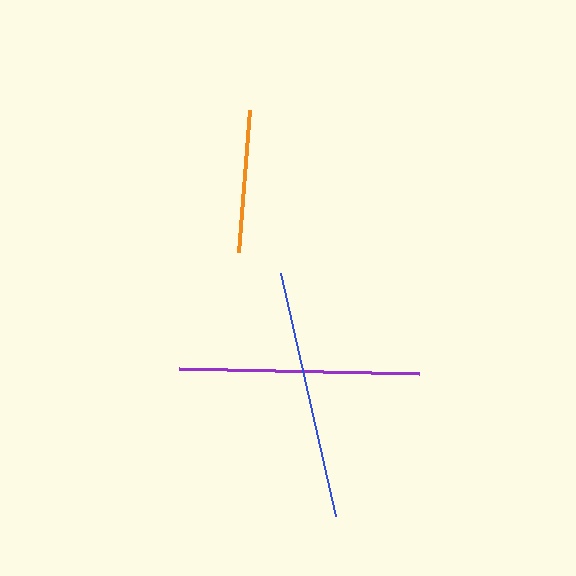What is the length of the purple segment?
The purple segment is approximately 240 pixels long.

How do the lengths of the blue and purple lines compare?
The blue and purple lines are approximately the same length.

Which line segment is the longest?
The blue line is the longest at approximately 249 pixels.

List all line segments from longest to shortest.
From longest to shortest: blue, purple, orange.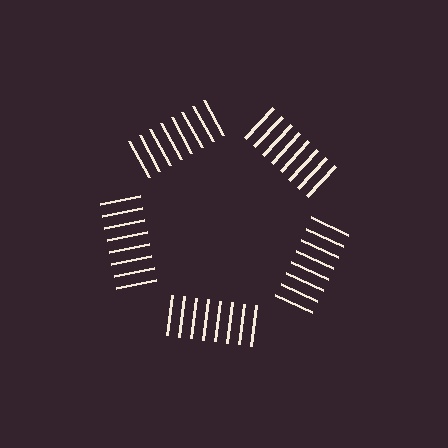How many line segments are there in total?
40 — 8 along each of the 5 edges.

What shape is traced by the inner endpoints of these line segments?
An illusory pentagon — the line segments terminate on its edges but no continuous stroke is drawn.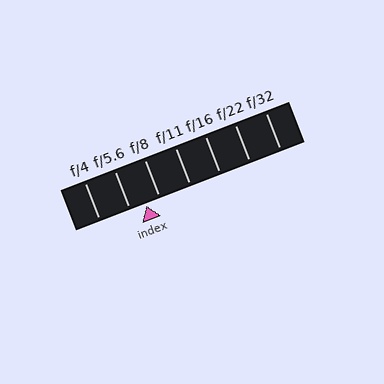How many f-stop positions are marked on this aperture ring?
There are 7 f-stop positions marked.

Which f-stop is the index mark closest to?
The index mark is closest to f/8.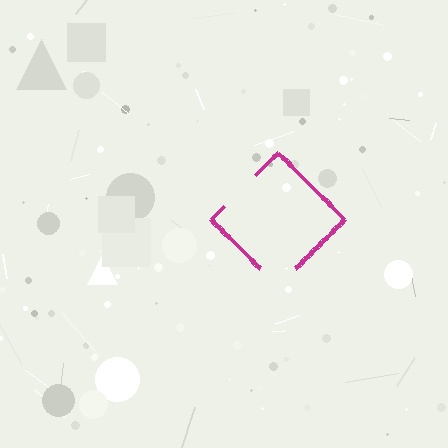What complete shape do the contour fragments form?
The contour fragments form a diamond.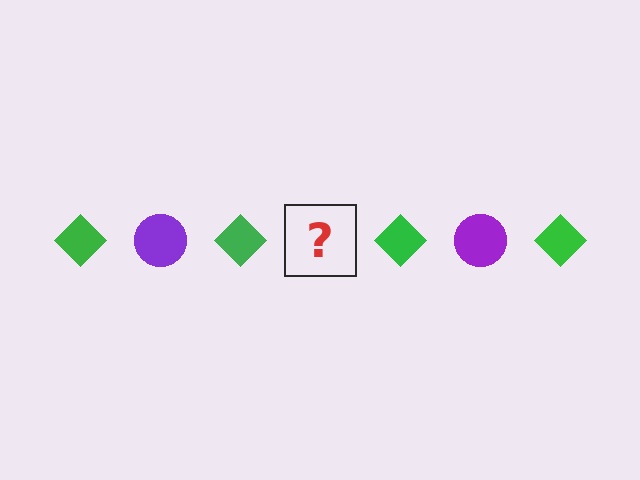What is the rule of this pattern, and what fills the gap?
The rule is that the pattern alternates between green diamond and purple circle. The gap should be filled with a purple circle.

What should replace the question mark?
The question mark should be replaced with a purple circle.